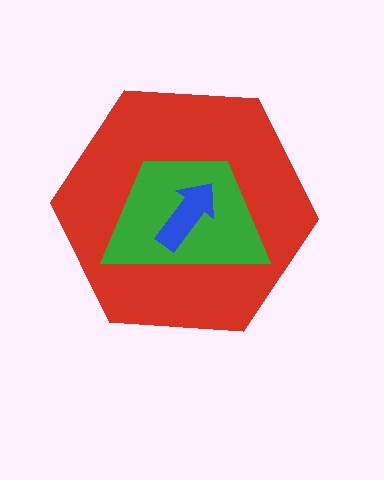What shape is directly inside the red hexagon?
The green trapezoid.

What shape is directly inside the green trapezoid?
The blue arrow.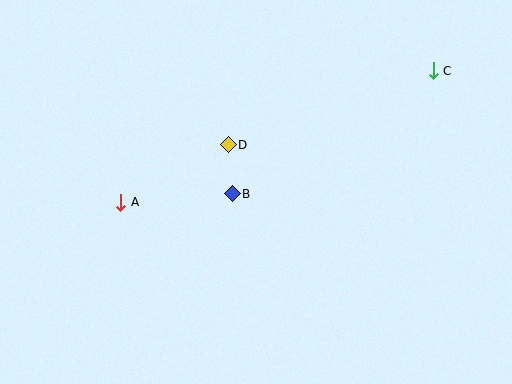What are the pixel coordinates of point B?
Point B is at (232, 194).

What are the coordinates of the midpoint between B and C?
The midpoint between B and C is at (333, 132).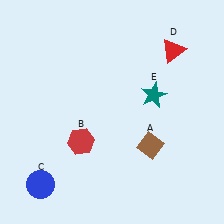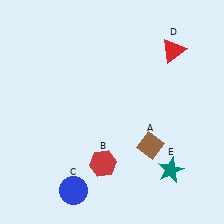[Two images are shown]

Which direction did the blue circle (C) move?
The blue circle (C) moved right.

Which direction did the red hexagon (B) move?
The red hexagon (B) moved down.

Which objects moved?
The objects that moved are: the red hexagon (B), the blue circle (C), the teal star (E).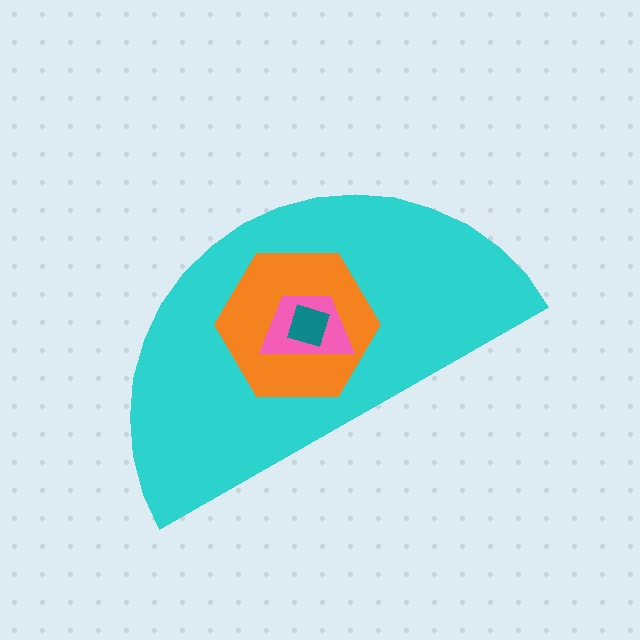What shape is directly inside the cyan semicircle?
The orange hexagon.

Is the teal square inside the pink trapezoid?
Yes.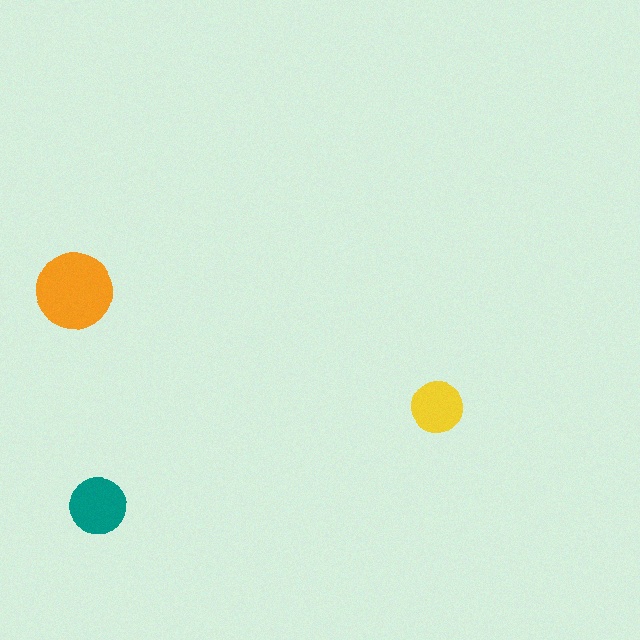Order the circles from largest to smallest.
the orange one, the teal one, the yellow one.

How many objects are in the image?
There are 3 objects in the image.